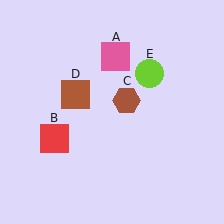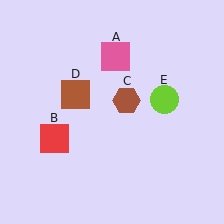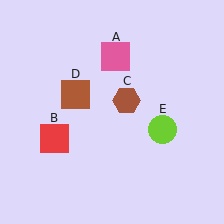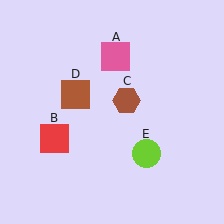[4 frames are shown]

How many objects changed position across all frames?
1 object changed position: lime circle (object E).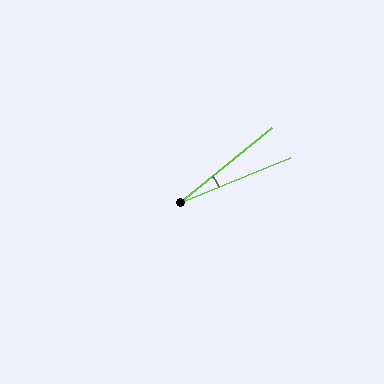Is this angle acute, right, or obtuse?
It is acute.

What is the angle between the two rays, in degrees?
Approximately 17 degrees.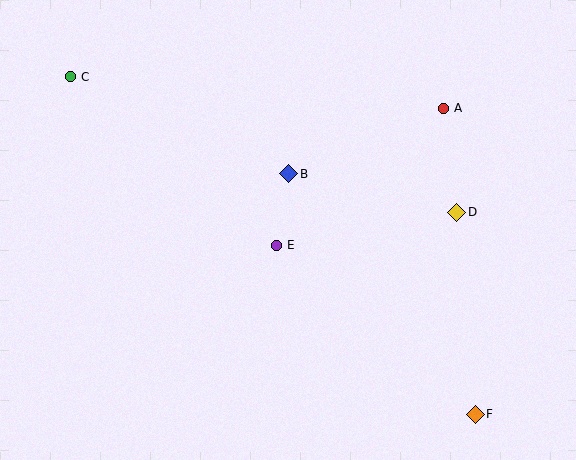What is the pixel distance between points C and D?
The distance between C and D is 409 pixels.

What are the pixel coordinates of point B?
Point B is at (289, 174).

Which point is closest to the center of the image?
Point E at (276, 245) is closest to the center.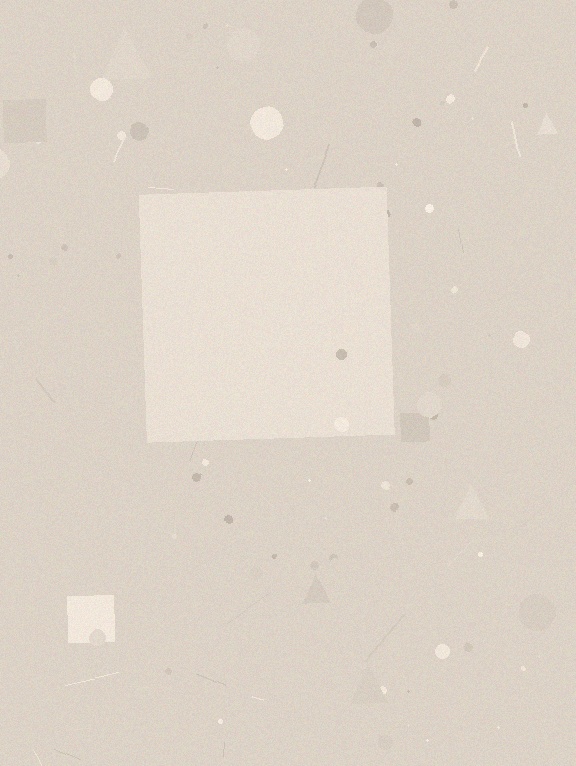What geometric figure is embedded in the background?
A square is embedded in the background.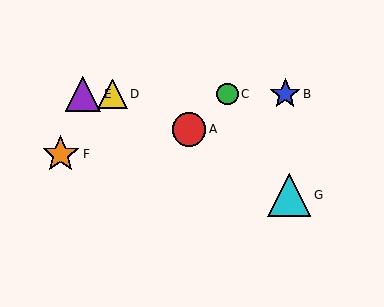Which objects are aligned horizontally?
Objects B, C, D, E are aligned horizontally.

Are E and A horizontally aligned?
No, E is at y≈94 and A is at y≈129.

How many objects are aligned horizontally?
4 objects (B, C, D, E) are aligned horizontally.